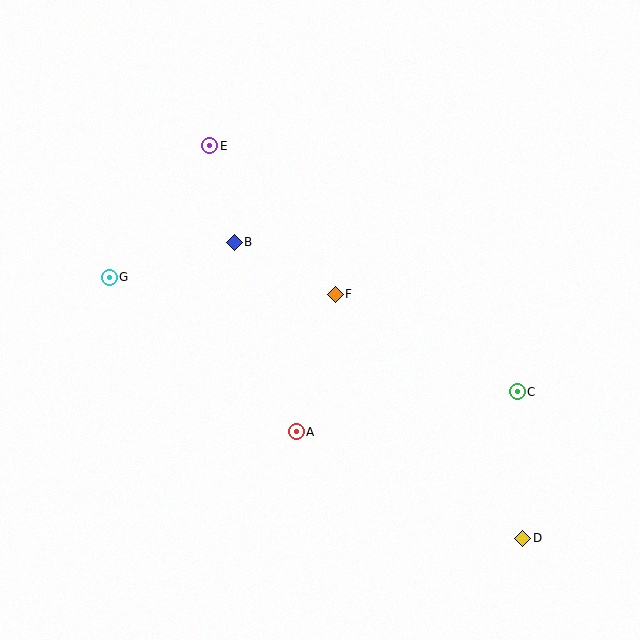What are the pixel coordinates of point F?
Point F is at (335, 294).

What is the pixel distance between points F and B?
The distance between F and B is 114 pixels.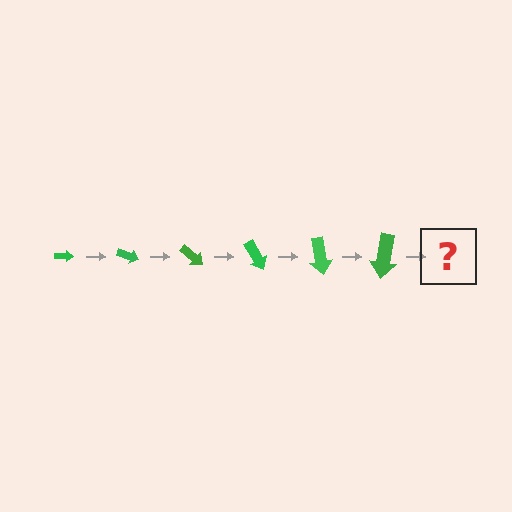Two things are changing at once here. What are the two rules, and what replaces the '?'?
The two rules are that the arrow grows larger each step and it rotates 20 degrees each step. The '?' should be an arrow, larger than the previous one and rotated 120 degrees from the start.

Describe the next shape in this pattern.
It should be an arrow, larger than the previous one and rotated 120 degrees from the start.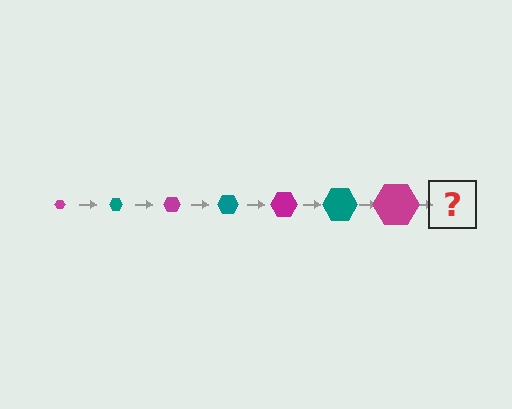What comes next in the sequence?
The next element should be a teal hexagon, larger than the previous one.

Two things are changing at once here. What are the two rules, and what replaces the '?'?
The two rules are that the hexagon grows larger each step and the color cycles through magenta and teal. The '?' should be a teal hexagon, larger than the previous one.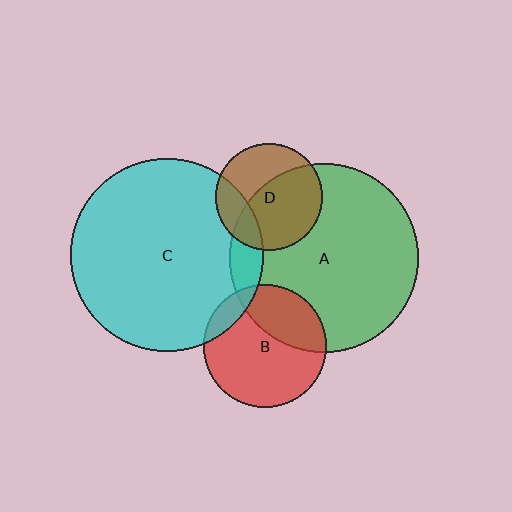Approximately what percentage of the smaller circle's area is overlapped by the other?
Approximately 10%.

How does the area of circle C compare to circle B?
Approximately 2.4 times.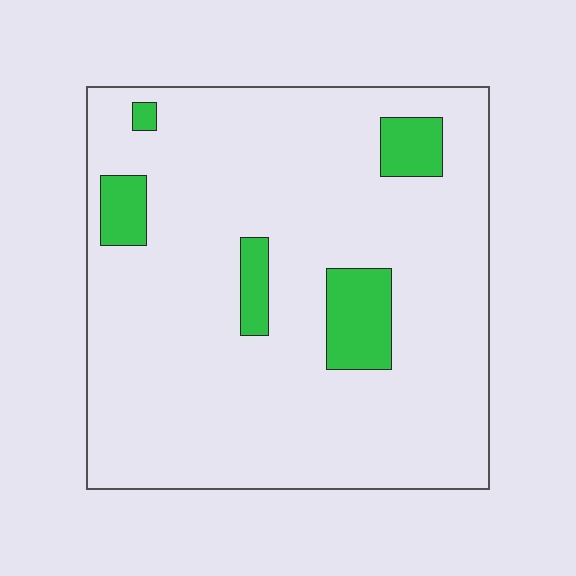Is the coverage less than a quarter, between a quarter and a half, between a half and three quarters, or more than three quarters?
Less than a quarter.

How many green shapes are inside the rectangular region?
5.